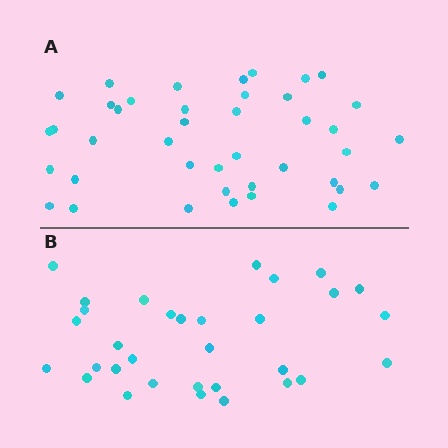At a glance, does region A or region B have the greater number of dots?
Region A (the top region) has more dots.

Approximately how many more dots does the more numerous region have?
Region A has roughly 8 or so more dots than region B.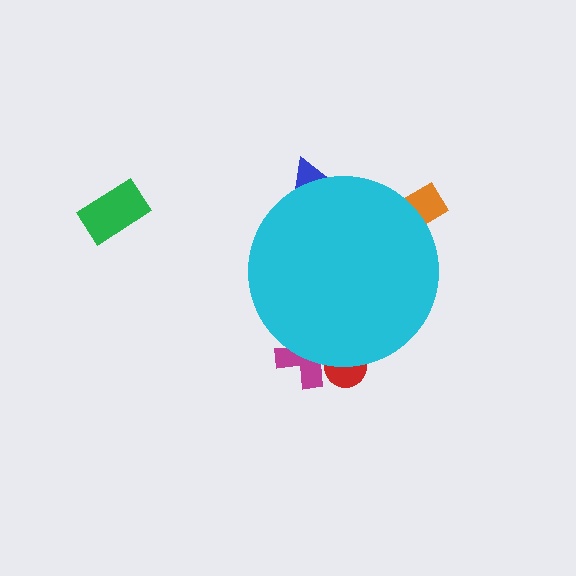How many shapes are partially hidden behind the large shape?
4 shapes are partially hidden.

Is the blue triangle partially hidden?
Yes, the blue triangle is partially hidden behind the cyan circle.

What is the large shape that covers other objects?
A cyan circle.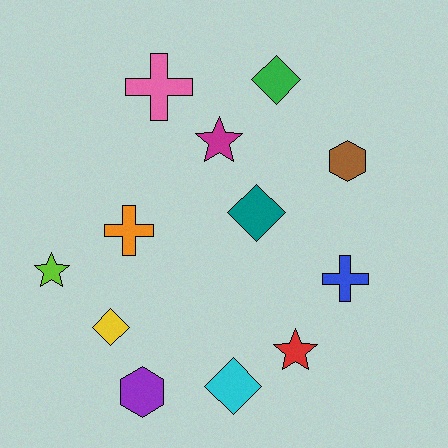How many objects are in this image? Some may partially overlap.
There are 12 objects.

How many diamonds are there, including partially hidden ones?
There are 4 diamonds.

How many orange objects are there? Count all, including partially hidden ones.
There is 1 orange object.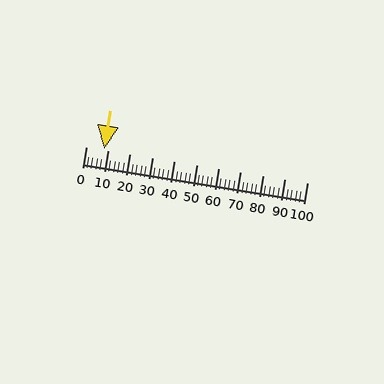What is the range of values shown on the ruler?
The ruler shows values from 0 to 100.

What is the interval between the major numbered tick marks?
The major tick marks are spaced 10 units apart.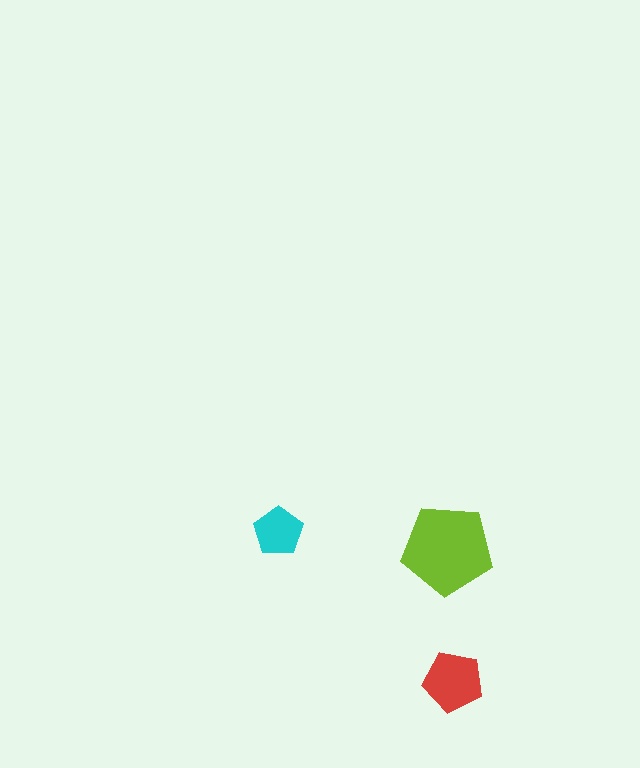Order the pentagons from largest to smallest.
the lime one, the red one, the cyan one.